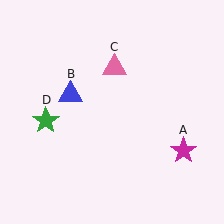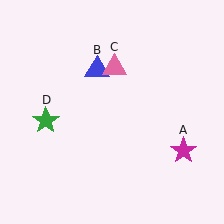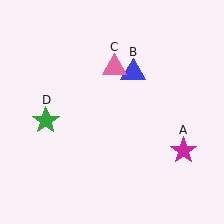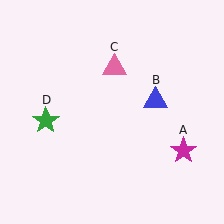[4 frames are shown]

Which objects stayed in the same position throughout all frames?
Magenta star (object A) and pink triangle (object C) and green star (object D) remained stationary.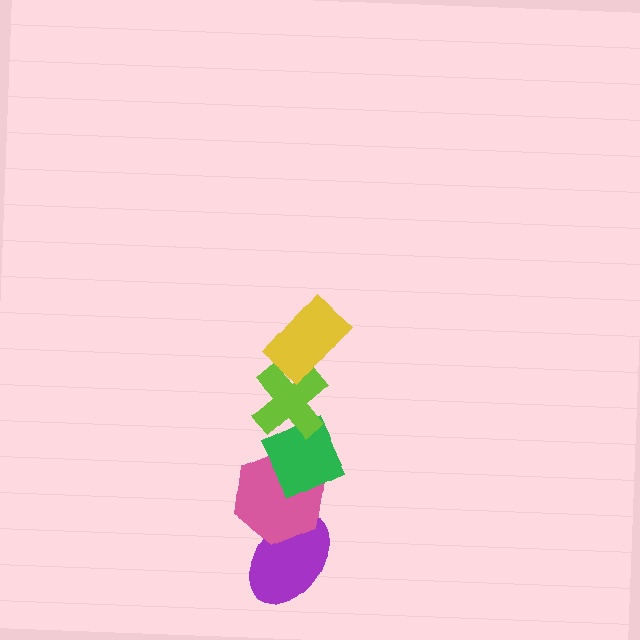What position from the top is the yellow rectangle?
The yellow rectangle is 1st from the top.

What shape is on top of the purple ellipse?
The pink hexagon is on top of the purple ellipse.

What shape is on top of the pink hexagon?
The green diamond is on top of the pink hexagon.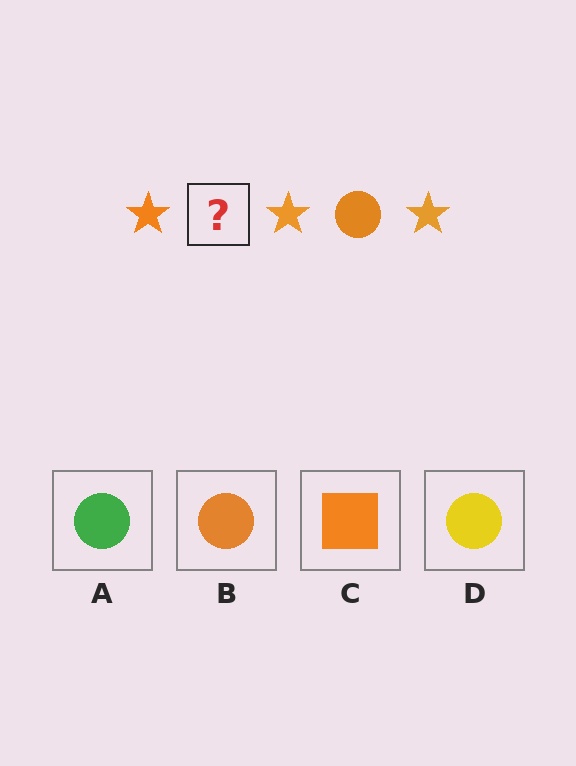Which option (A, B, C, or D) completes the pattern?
B.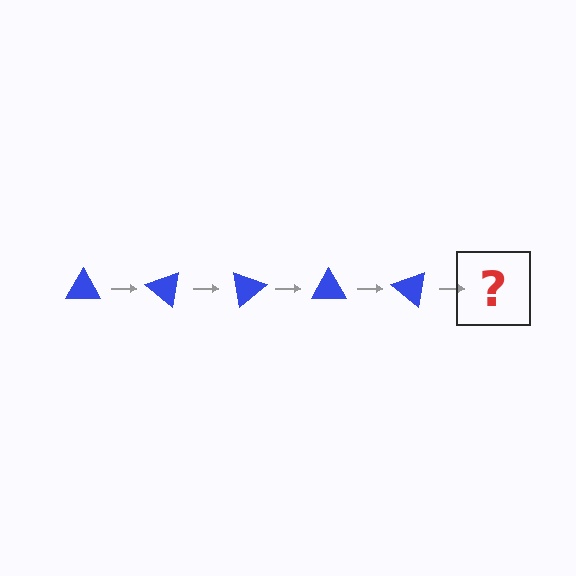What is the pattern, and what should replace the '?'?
The pattern is that the triangle rotates 40 degrees each step. The '?' should be a blue triangle rotated 200 degrees.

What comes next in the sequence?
The next element should be a blue triangle rotated 200 degrees.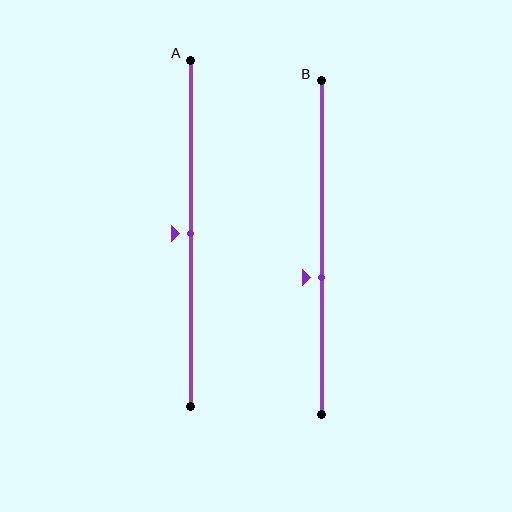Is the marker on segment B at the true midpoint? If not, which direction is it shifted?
No, the marker on segment B is shifted downward by about 9% of the segment length.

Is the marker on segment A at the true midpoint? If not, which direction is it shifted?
Yes, the marker on segment A is at the true midpoint.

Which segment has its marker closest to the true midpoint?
Segment A has its marker closest to the true midpoint.